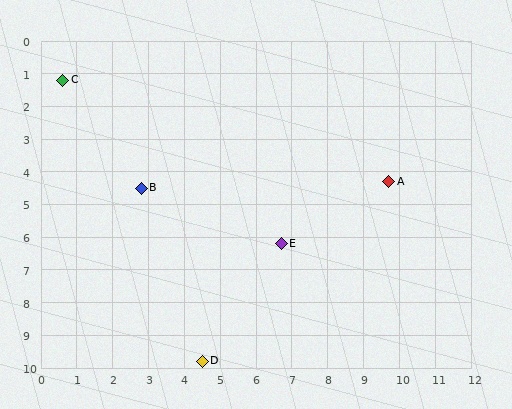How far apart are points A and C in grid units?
Points A and C are about 9.6 grid units apart.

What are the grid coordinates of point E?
Point E is at approximately (6.7, 6.2).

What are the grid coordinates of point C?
Point C is at approximately (0.6, 1.2).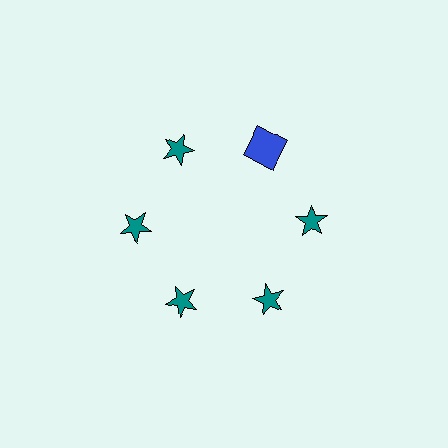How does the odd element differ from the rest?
It differs in both color (blue instead of teal) and shape (square instead of star).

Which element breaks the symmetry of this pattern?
The blue square at roughly the 1 o'clock position breaks the symmetry. All other shapes are teal stars.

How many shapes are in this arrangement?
There are 6 shapes arranged in a ring pattern.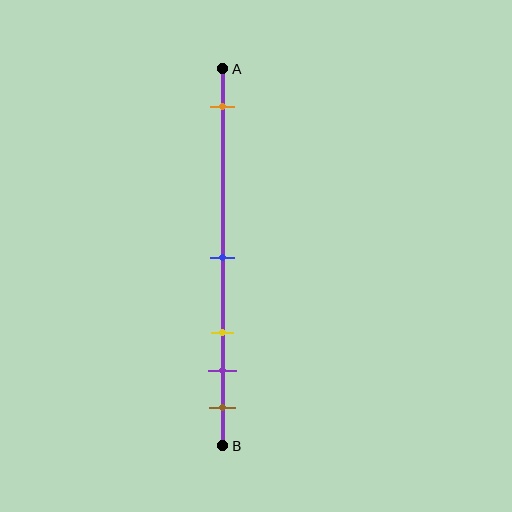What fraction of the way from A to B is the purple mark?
The purple mark is approximately 80% (0.8) of the way from A to B.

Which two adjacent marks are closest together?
The purple and brown marks are the closest adjacent pair.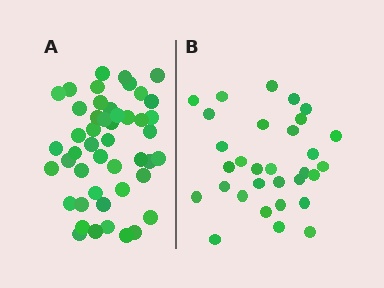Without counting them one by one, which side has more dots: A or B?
Region A (the left region) has more dots.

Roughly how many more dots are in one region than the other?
Region A has approximately 15 more dots than region B.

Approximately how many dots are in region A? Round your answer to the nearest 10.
About 50 dots. (The exact count is 47, which rounds to 50.)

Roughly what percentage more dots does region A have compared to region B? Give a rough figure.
About 50% more.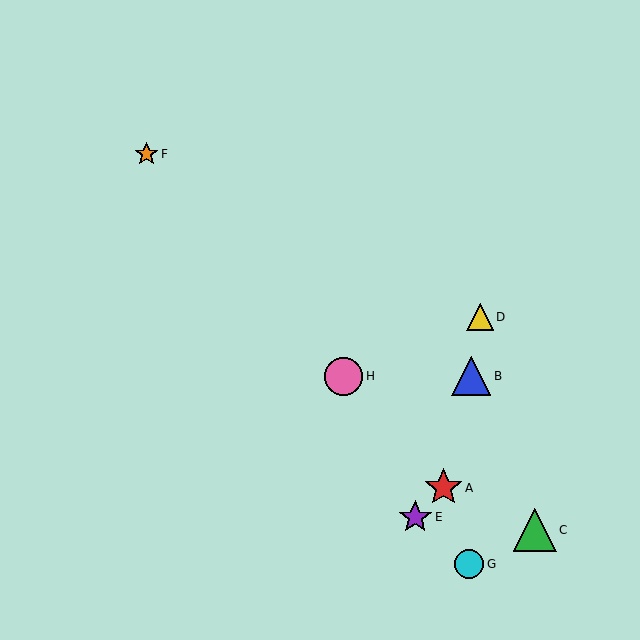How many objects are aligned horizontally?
2 objects (B, H) are aligned horizontally.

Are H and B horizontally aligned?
Yes, both are at y≈376.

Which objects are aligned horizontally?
Objects B, H are aligned horizontally.